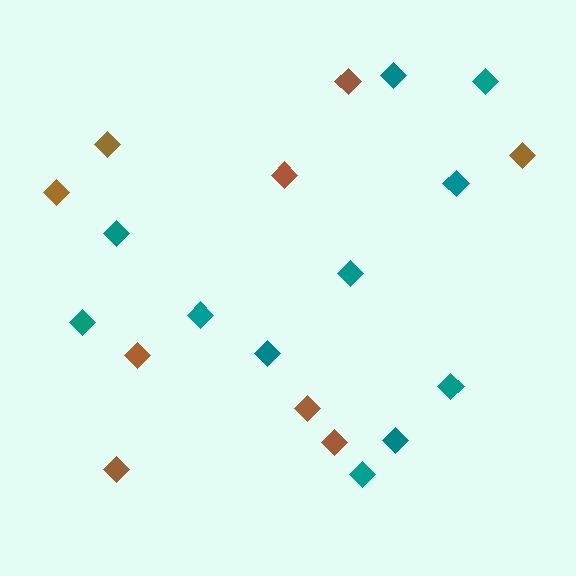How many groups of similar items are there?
There are 2 groups: one group of teal diamonds (11) and one group of brown diamonds (9).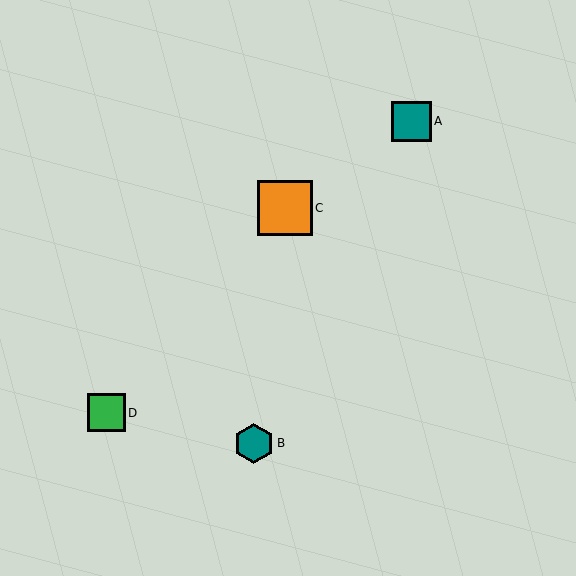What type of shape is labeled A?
Shape A is a teal square.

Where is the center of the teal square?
The center of the teal square is at (411, 121).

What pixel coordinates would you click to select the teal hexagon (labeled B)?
Click at (254, 443) to select the teal hexagon B.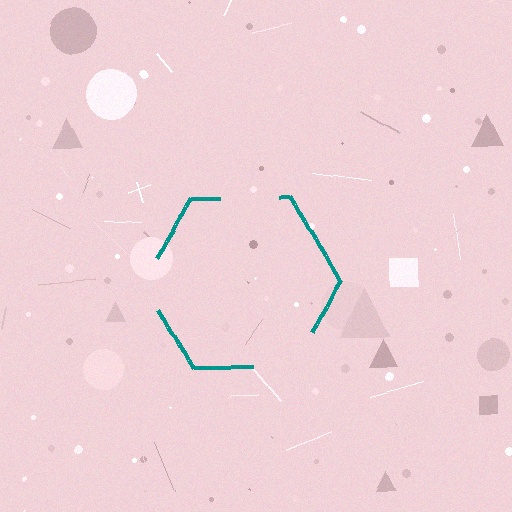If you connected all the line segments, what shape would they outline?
They would outline a hexagon.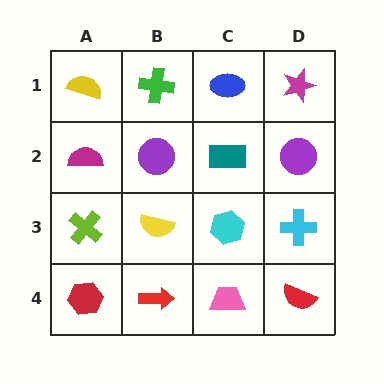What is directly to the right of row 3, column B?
A cyan hexagon.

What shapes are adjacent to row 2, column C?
A blue ellipse (row 1, column C), a cyan hexagon (row 3, column C), a purple circle (row 2, column B), a purple circle (row 2, column D).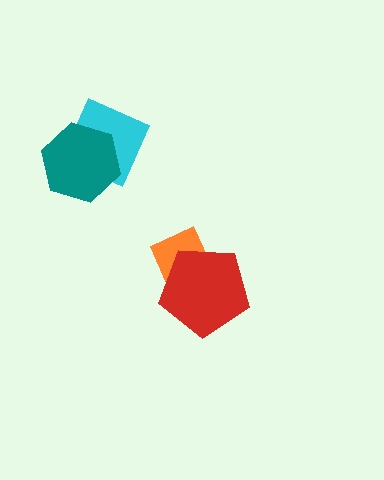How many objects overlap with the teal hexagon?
1 object overlaps with the teal hexagon.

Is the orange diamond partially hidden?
Yes, it is partially covered by another shape.